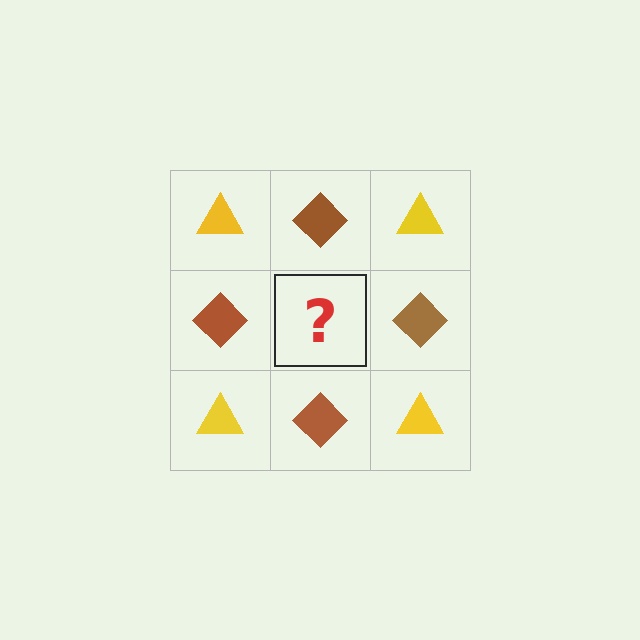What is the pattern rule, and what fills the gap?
The rule is that it alternates yellow triangle and brown diamond in a checkerboard pattern. The gap should be filled with a yellow triangle.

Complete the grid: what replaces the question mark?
The question mark should be replaced with a yellow triangle.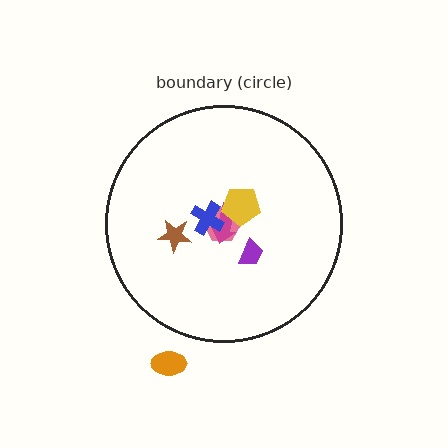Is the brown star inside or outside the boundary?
Inside.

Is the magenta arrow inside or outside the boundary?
Inside.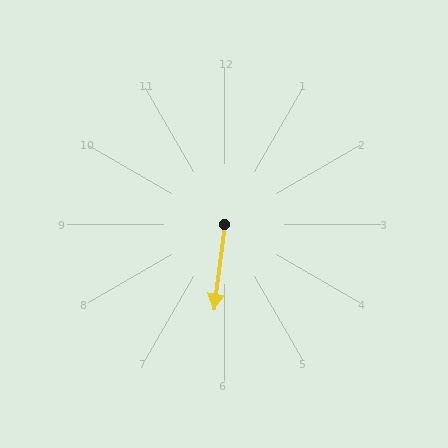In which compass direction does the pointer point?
South.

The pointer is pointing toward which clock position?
Roughly 6 o'clock.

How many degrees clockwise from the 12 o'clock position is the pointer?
Approximately 187 degrees.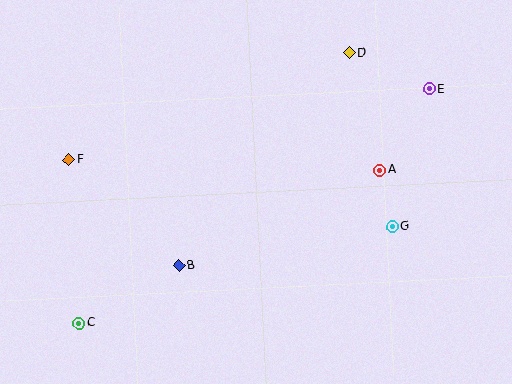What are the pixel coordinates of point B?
Point B is at (179, 266).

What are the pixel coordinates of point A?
Point A is at (380, 170).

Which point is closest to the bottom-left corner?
Point C is closest to the bottom-left corner.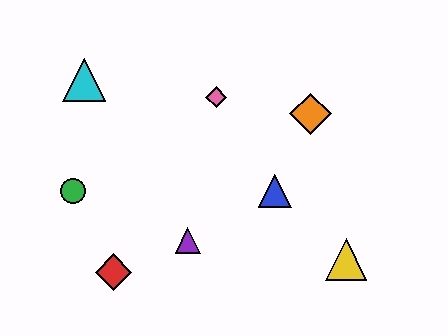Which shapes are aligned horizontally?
The blue triangle, the green circle are aligned horizontally.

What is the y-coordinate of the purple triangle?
The purple triangle is at y≈240.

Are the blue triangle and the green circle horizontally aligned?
Yes, both are at y≈191.